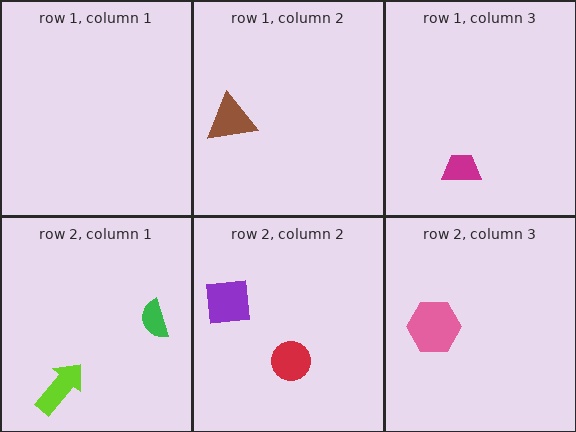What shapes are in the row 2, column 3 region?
The pink hexagon.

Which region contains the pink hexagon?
The row 2, column 3 region.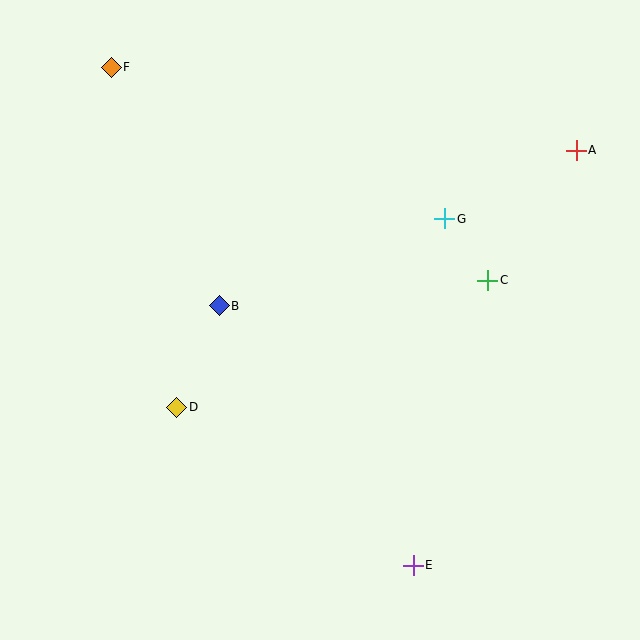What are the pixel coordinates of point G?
Point G is at (445, 219).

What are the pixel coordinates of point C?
Point C is at (488, 280).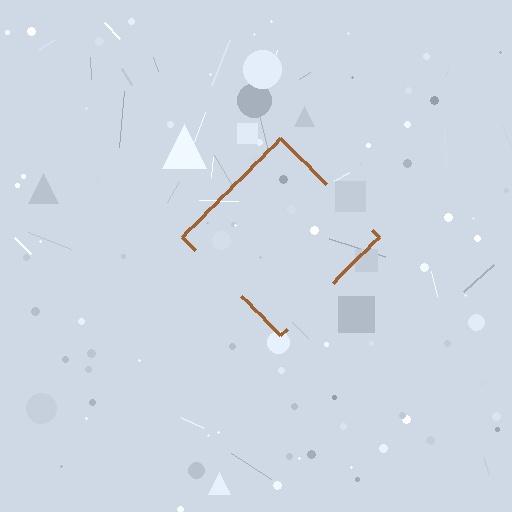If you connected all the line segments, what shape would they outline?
They would outline a diamond.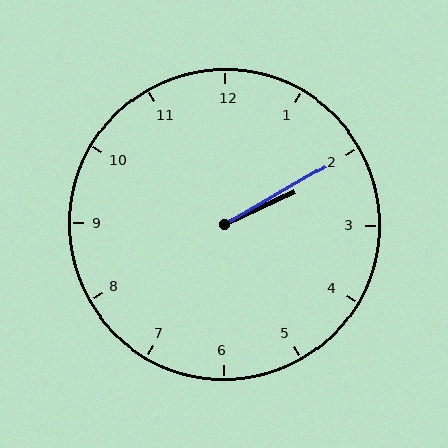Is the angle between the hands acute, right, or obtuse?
It is acute.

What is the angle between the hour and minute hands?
Approximately 5 degrees.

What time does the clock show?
2:10.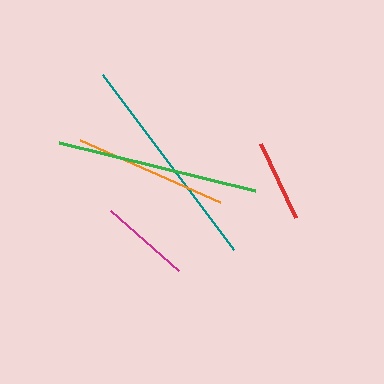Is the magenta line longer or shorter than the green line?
The green line is longer than the magenta line.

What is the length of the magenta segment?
The magenta segment is approximately 91 pixels long.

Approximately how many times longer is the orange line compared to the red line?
The orange line is approximately 1.9 times the length of the red line.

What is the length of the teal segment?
The teal segment is approximately 219 pixels long.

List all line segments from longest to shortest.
From longest to shortest: teal, green, orange, magenta, red.